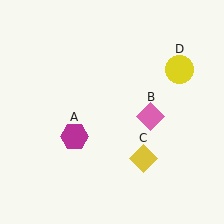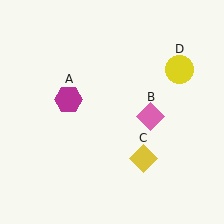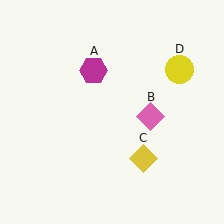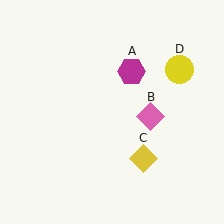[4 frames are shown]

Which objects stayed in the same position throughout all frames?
Pink diamond (object B) and yellow diamond (object C) and yellow circle (object D) remained stationary.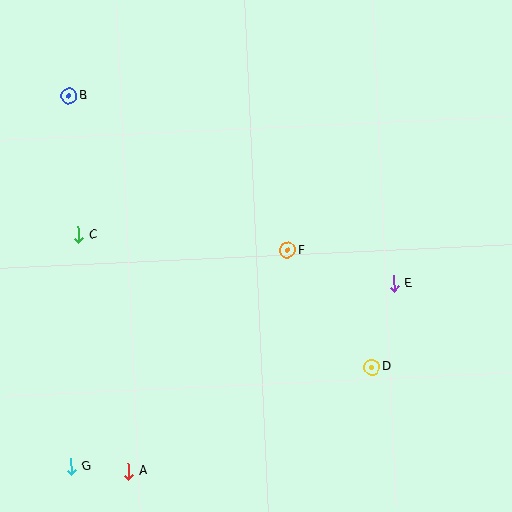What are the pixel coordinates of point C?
Point C is at (79, 235).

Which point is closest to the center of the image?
Point F at (288, 250) is closest to the center.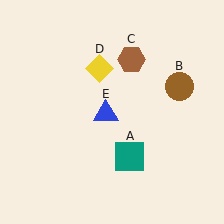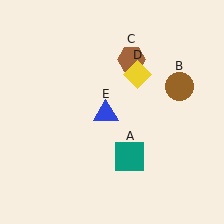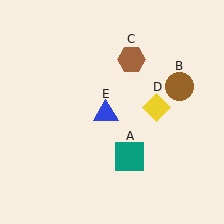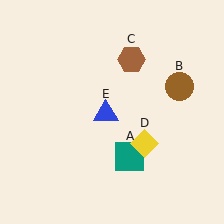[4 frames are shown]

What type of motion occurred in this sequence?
The yellow diamond (object D) rotated clockwise around the center of the scene.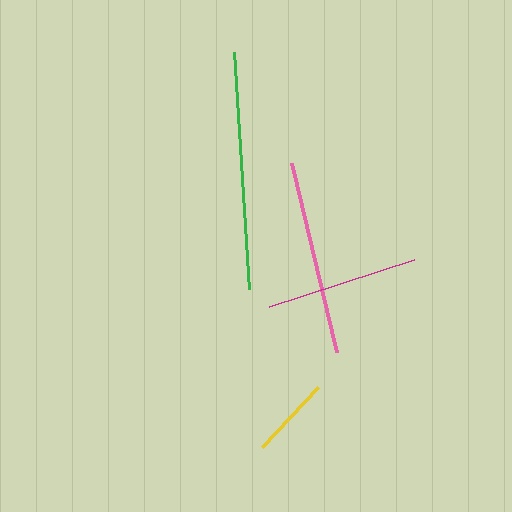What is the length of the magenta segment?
The magenta segment is approximately 153 pixels long.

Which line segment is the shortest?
The yellow line is the shortest at approximately 82 pixels.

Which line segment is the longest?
The green line is the longest at approximately 237 pixels.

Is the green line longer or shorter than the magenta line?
The green line is longer than the magenta line.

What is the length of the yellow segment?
The yellow segment is approximately 82 pixels long.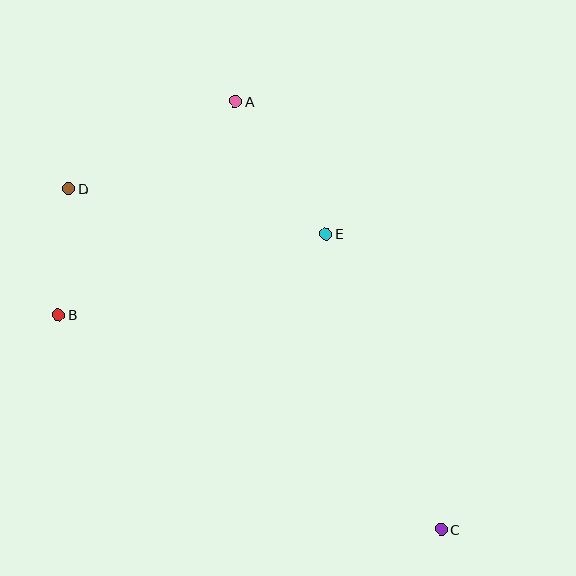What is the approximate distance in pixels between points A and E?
The distance between A and E is approximately 161 pixels.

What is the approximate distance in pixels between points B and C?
The distance between B and C is approximately 439 pixels.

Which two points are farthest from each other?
Points C and D are farthest from each other.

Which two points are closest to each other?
Points B and D are closest to each other.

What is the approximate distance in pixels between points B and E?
The distance between B and E is approximately 279 pixels.